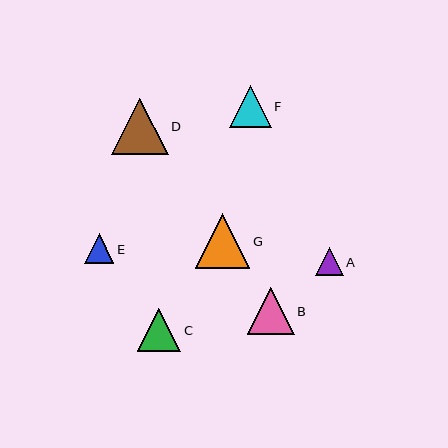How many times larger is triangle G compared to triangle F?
Triangle G is approximately 1.3 times the size of triangle F.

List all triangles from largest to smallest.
From largest to smallest: D, G, B, C, F, E, A.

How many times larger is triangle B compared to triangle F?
Triangle B is approximately 1.1 times the size of triangle F.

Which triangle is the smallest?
Triangle A is the smallest with a size of approximately 27 pixels.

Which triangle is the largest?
Triangle D is the largest with a size of approximately 56 pixels.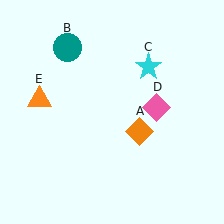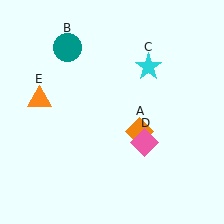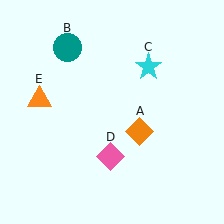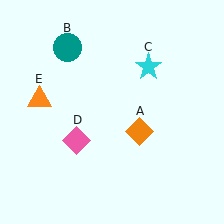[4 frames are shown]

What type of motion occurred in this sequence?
The pink diamond (object D) rotated clockwise around the center of the scene.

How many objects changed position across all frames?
1 object changed position: pink diamond (object D).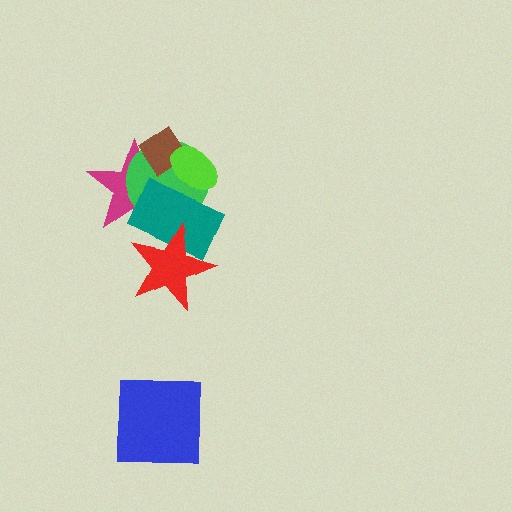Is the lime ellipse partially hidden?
Yes, it is partially covered by another shape.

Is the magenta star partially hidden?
Yes, it is partially covered by another shape.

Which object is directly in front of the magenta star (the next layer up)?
The green circle is directly in front of the magenta star.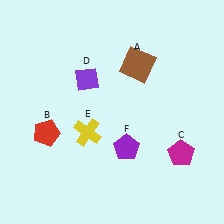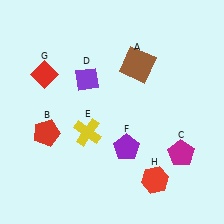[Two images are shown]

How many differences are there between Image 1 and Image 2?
There are 2 differences between the two images.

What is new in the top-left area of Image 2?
A red diamond (G) was added in the top-left area of Image 2.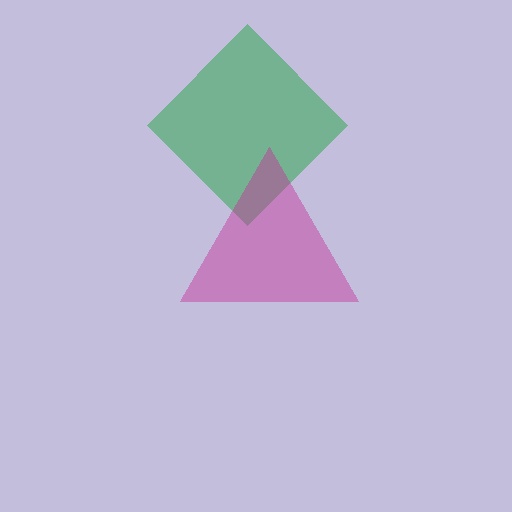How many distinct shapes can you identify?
There are 2 distinct shapes: a green diamond, a magenta triangle.